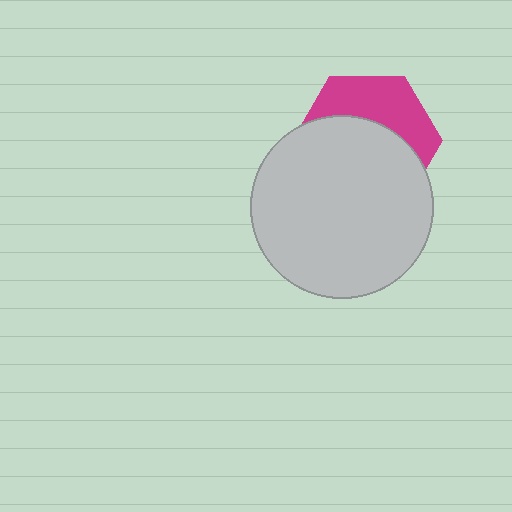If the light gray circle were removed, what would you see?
You would see the complete magenta hexagon.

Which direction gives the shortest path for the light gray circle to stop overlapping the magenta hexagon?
Moving down gives the shortest separation.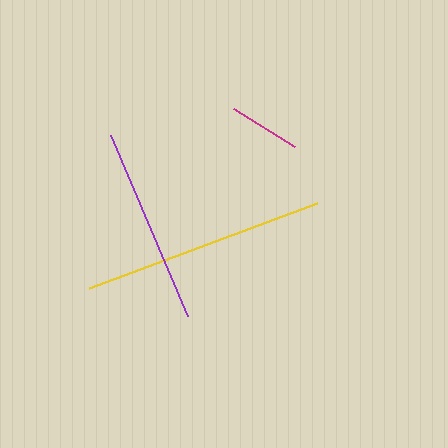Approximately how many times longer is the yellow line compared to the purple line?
The yellow line is approximately 1.2 times the length of the purple line.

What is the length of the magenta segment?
The magenta segment is approximately 72 pixels long.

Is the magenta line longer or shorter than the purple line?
The purple line is longer than the magenta line.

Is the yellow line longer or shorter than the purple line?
The yellow line is longer than the purple line.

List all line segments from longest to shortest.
From longest to shortest: yellow, purple, magenta.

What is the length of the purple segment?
The purple segment is approximately 197 pixels long.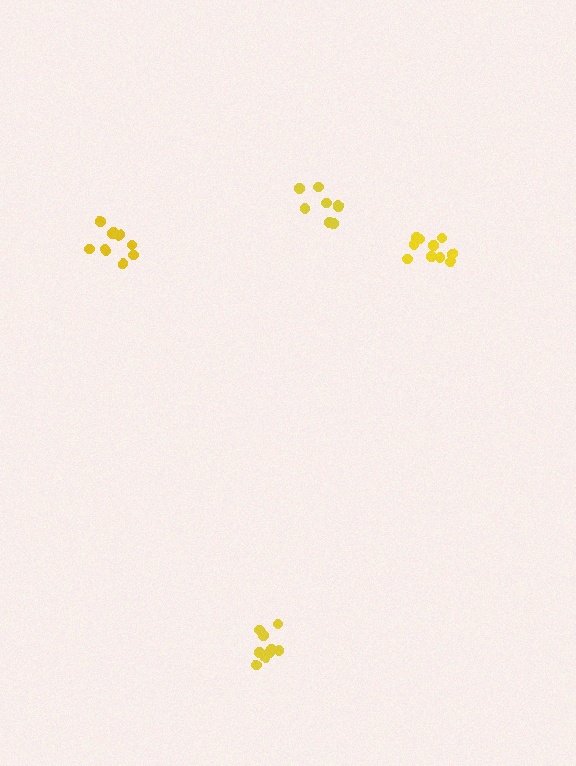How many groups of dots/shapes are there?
There are 4 groups.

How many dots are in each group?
Group 1: 11 dots, Group 2: 10 dots, Group 3: 8 dots, Group 4: 9 dots (38 total).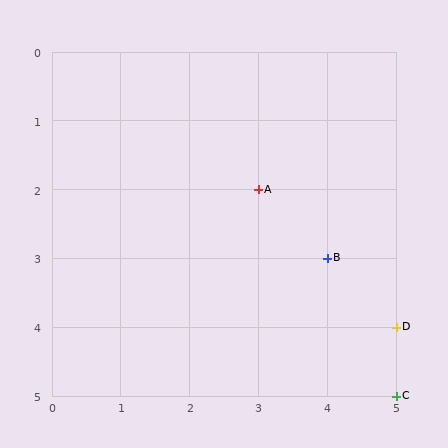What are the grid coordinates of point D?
Point D is at grid coordinates (5, 4).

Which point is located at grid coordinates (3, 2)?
Point A is at (3, 2).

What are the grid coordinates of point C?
Point C is at grid coordinates (5, 5).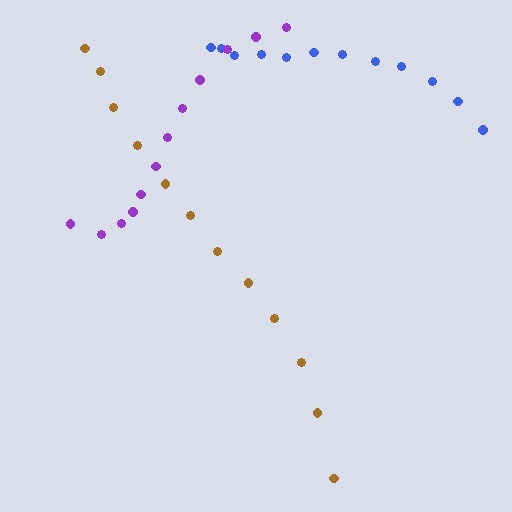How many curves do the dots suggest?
There are 3 distinct paths.